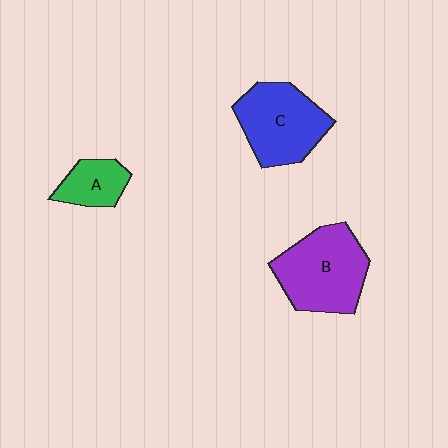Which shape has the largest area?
Shape B (purple).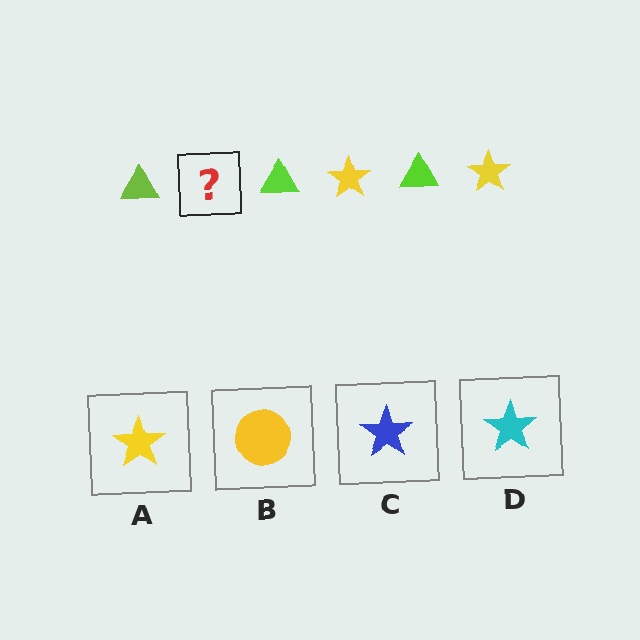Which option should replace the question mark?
Option A.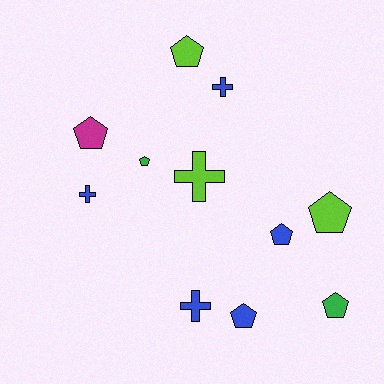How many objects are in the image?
There are 11 objects.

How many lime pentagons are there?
There are 2 lime pentagons.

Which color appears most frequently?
Blue, with 5 objects.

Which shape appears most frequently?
Pentagon, with 7 objects.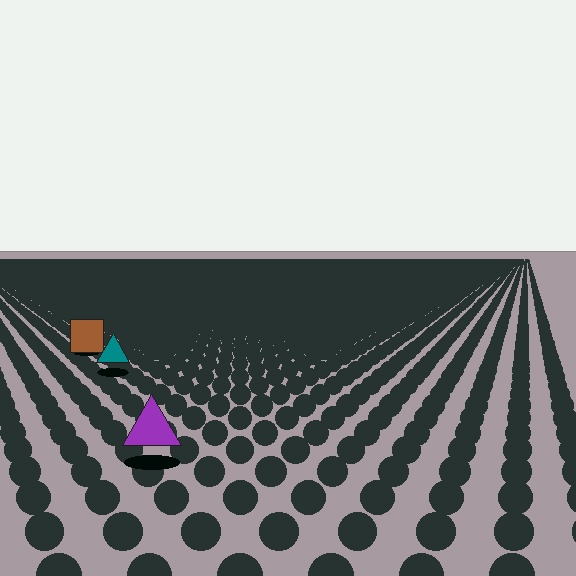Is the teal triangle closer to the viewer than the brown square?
Yes. The teal triangle is closer — you can tell from the texture gradient: the ground texture is coarser near it.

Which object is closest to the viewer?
The purple triangle is closest. The texture marks near it are larger and more spread out.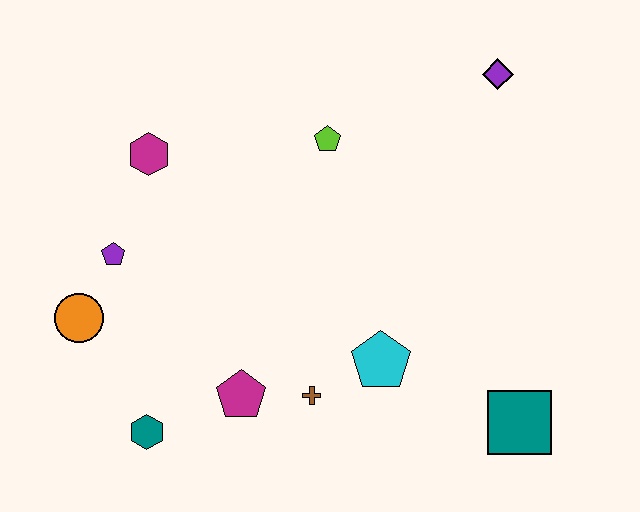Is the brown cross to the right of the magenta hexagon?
Yes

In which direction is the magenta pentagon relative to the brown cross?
The magenta pentagon is to the left of the brown cross.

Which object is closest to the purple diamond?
The lime pentagon is closest to the purple diamond.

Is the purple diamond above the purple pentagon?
Yes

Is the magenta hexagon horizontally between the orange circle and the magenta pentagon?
Yes